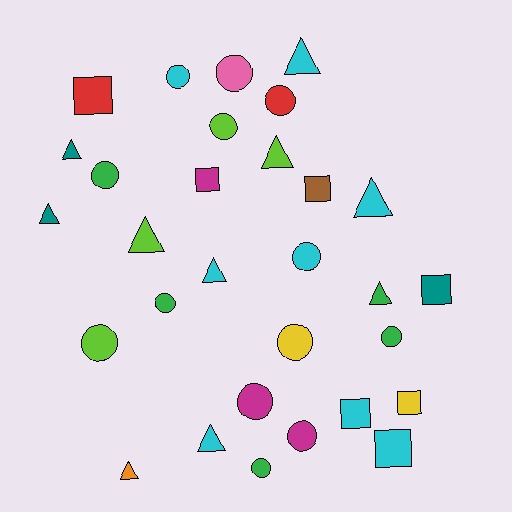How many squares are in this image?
There are 7 squares.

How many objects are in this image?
There are 30 objects.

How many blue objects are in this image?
There are no blue objects.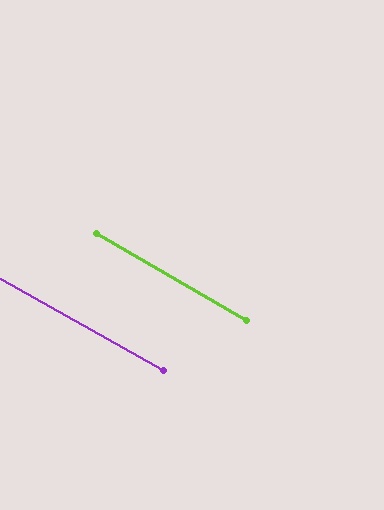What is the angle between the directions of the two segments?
Approximately 1 degree.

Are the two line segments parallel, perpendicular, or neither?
Parallel — their directions differ by only 1.0°.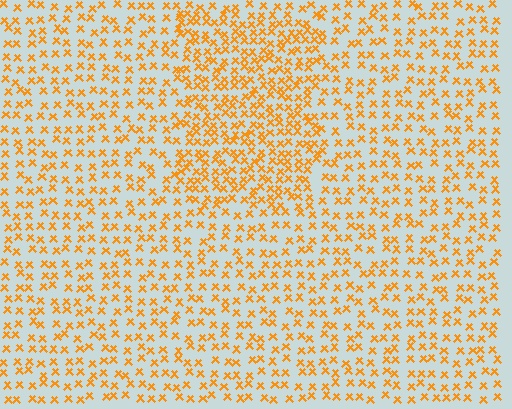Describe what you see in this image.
The image contains small orange elements arranged at two different densities. A rectangle-shaped region is visible where the elements are more densely packed than the surrounding area.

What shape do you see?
I see a rectangle.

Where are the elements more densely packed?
The elements are more densely packed inside the rectangle boundary.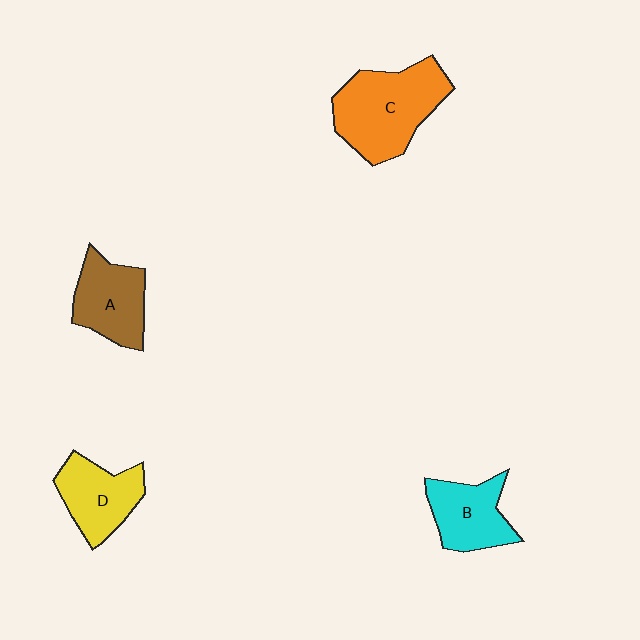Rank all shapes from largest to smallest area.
From largest to smallest: C (orange), A (brown), D (yellow), B (cyan).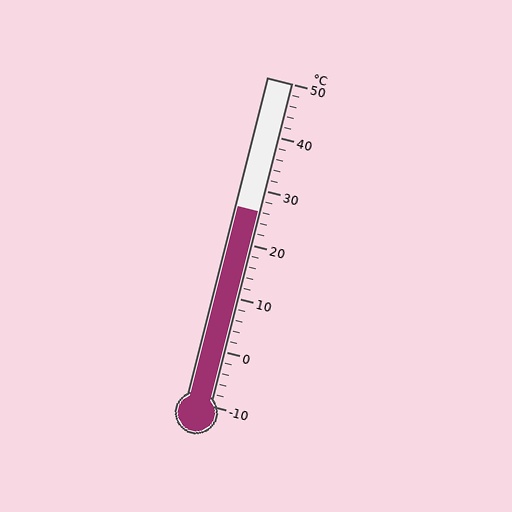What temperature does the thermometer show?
The thermometer shows approximately 26°C.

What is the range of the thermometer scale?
The thermometer scale ranges from -10°C to 50°C.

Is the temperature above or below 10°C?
The temperature is above 10°C.